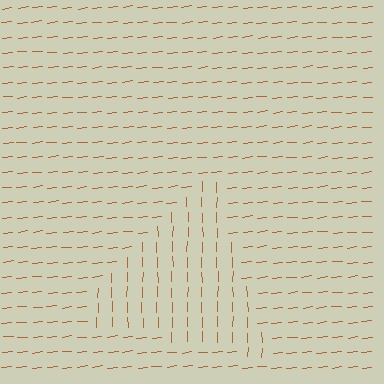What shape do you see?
I see a triangle.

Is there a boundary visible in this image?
Yes, there is a texture boundary formed by a change in line orientation.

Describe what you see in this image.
The image is filled with small brown line segments. A triangle region in the image has lines oriented differently from the surrounding lines, creating a visible texture boundary.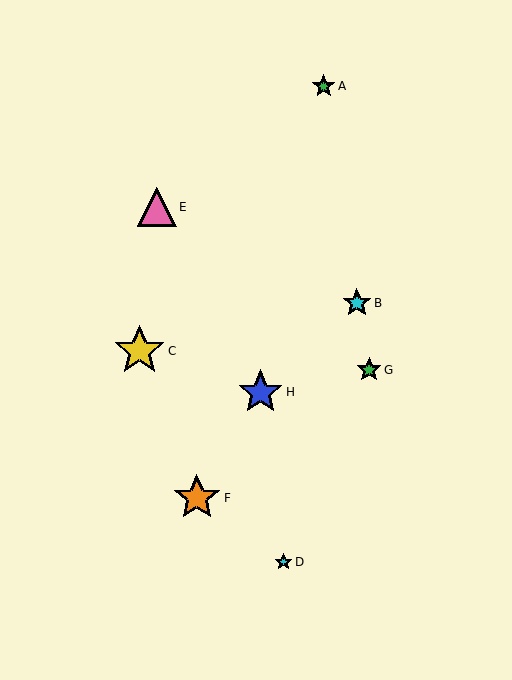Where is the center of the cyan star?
The center of the cyan star is at (357, 303).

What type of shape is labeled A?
Shape A is a green star.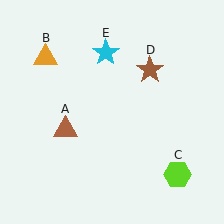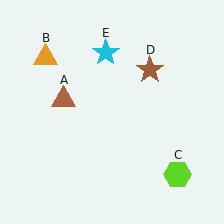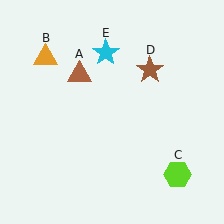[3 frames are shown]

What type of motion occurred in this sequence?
The brown triangle (object A) rotated clockwise around the center of the scene.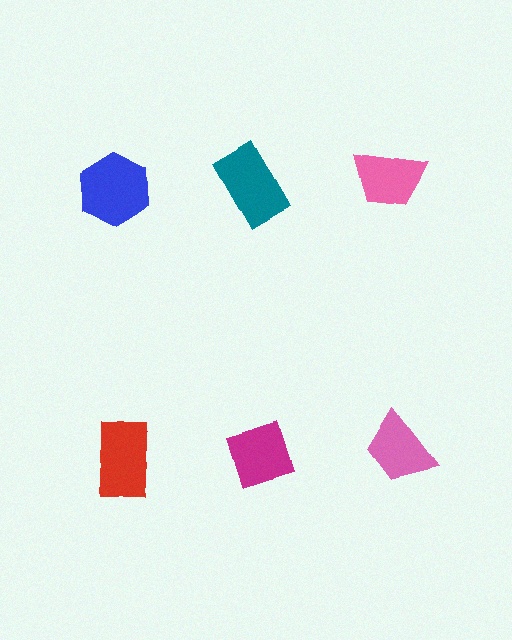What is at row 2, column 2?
A magenta diamond.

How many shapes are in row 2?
3 shapes.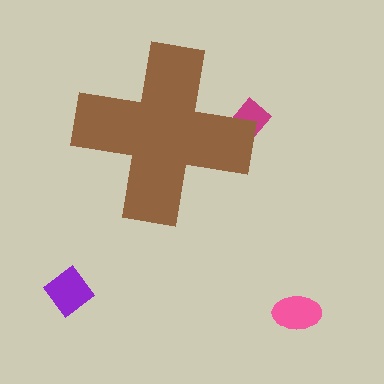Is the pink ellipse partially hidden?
No, the pink ellipse is fully visible.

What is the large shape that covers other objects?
A brown cross.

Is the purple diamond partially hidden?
No, the purple diamond is fully visible.